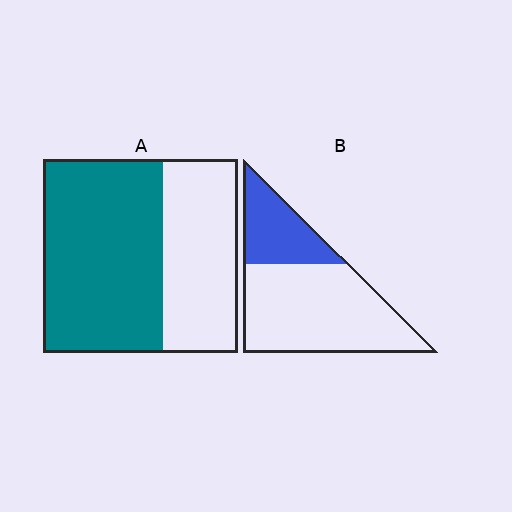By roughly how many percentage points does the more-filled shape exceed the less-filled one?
By roughly 30 percentage points (A over B).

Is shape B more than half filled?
No.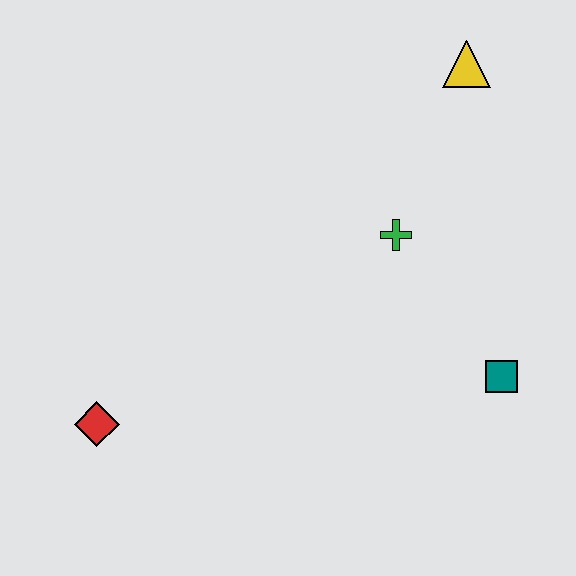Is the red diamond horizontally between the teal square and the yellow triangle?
No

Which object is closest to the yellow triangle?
The green cross is closest to the yellow triangle.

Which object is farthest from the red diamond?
The yellow triangle is farthest from the red diamond.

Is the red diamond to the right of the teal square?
No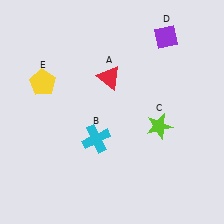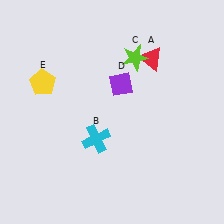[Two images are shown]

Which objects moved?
The objects that moved are: the red triangle (A), the lime star (C), the purple diamond (D).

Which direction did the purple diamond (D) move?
The purple diamond (D) moved down.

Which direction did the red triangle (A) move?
The red triangle (A) moved right.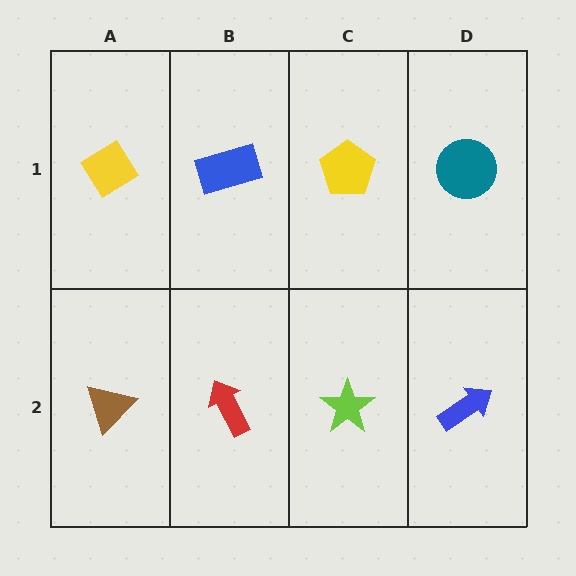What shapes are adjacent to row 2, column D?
A teal circle (row 1, column D), a lime star (row 2, column C).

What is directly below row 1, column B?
A red arrow.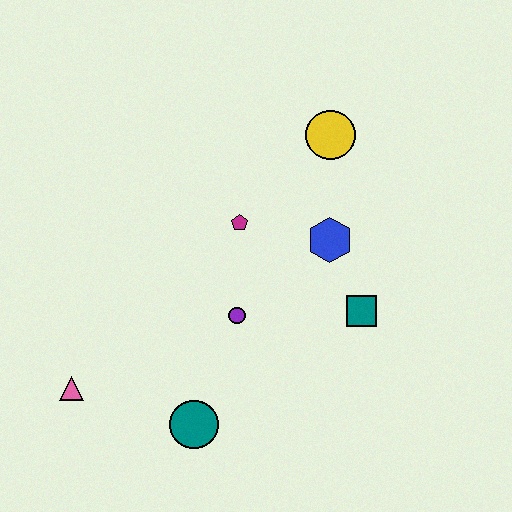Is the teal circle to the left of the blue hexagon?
Yes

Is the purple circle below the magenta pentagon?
Yes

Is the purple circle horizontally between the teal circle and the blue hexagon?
Yes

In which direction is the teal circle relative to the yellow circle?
The teal circle is below the yellow circle.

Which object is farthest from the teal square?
The pink triangle is farthest from the teal square.